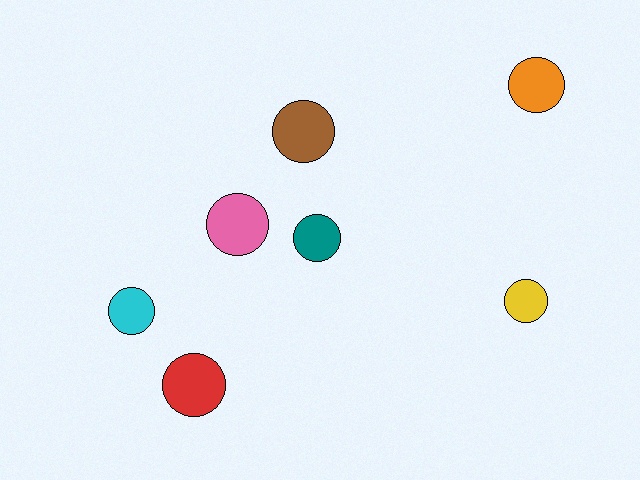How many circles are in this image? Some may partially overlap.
There are 7 circles.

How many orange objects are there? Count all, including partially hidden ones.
There is 1 orange object.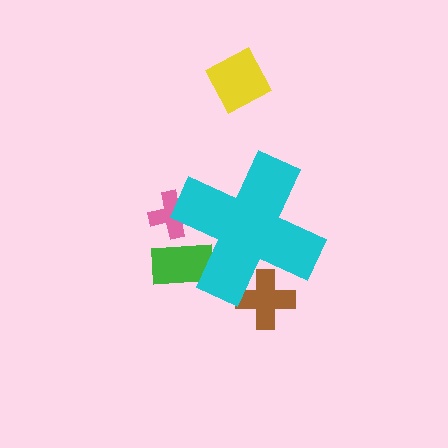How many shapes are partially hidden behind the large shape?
3 shapes are partially hidden.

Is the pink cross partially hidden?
Yes, the pink cross is partially hidden behind the cyan cross.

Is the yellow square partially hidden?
No, the yellow square is fully visible.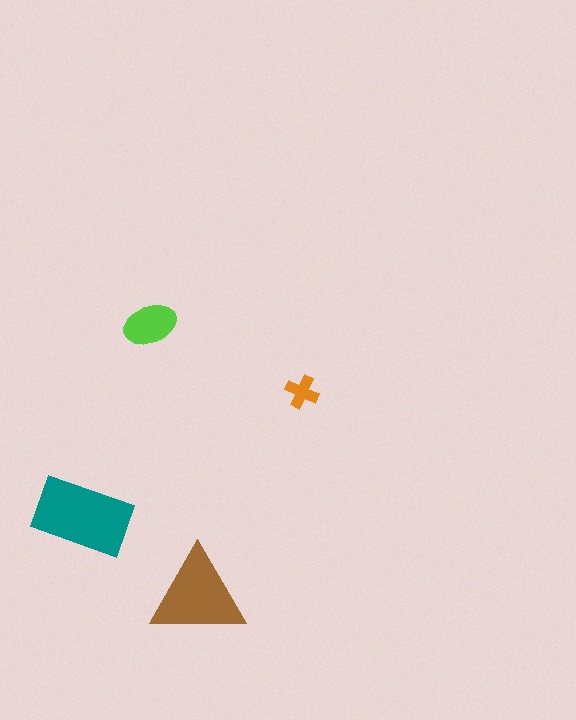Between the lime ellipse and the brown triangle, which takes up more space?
The brown triangle.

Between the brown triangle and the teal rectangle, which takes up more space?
The teal rectangle.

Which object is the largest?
The teal rectangle.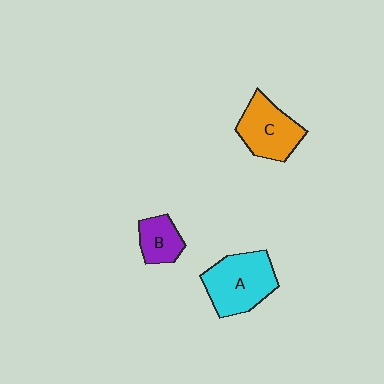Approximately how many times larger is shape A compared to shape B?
Approximately 2.0 times.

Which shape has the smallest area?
Shape B (purple).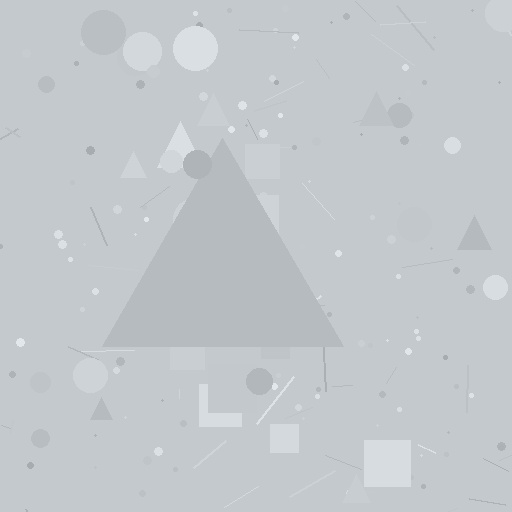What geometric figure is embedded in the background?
A triangle is embedded in the background.